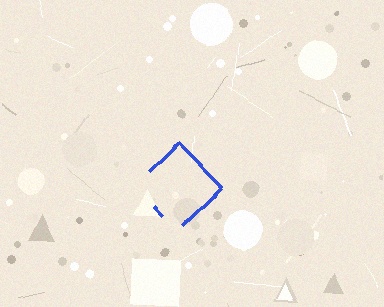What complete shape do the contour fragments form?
The contour fragments form a diamond.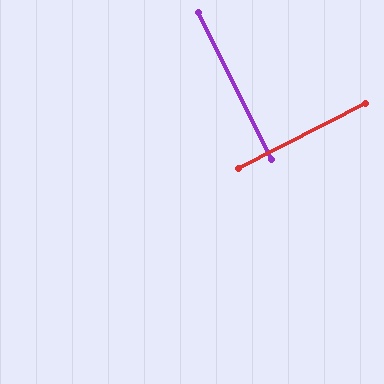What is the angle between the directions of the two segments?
Approximately 89 degrees.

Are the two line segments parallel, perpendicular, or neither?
Perpendicular — they meet at approximately 89°.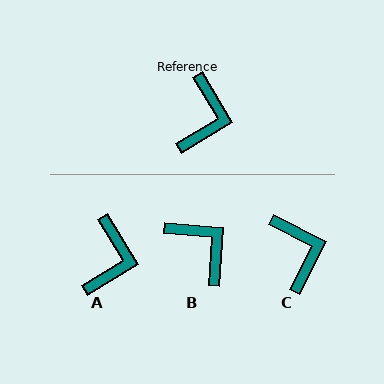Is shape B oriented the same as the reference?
No, it is off by about 55 degrees.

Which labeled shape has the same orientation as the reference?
A.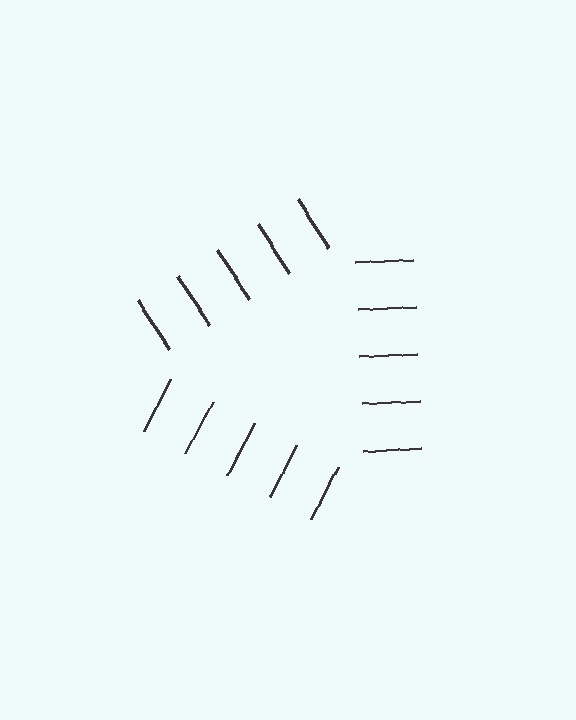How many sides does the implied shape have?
3 sides — the line-ends trace a triangle.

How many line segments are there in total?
15 — 5 along each of the 3 edges.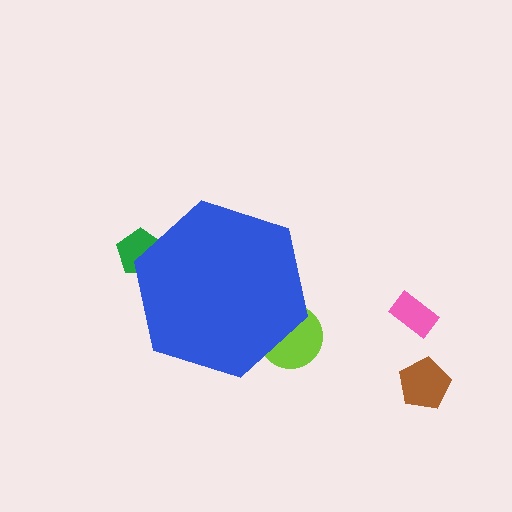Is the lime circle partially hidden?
Yes, the lime circle is partially hidden behind the blue hexagon.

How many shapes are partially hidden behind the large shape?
2 shapes are partially hidden.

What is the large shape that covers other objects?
A blue hexagon.